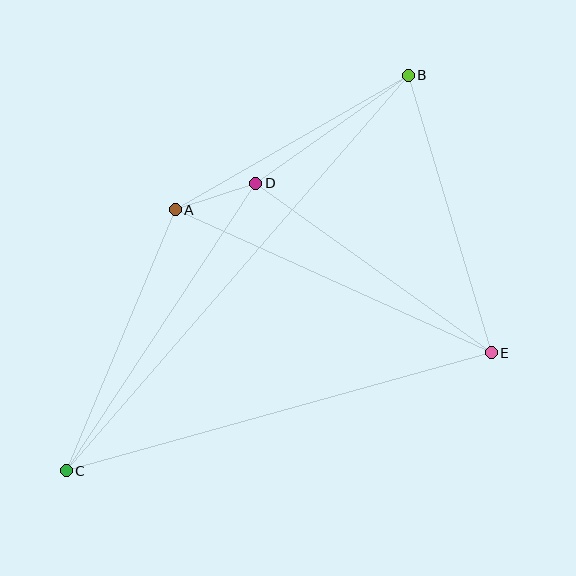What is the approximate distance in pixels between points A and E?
The distance between A and E is approximately 347 pixels.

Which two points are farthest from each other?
Points B and C are farthest from each other.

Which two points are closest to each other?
Points A and D are closest to each other.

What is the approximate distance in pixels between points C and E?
The distance between C and E is approximately 442 pixels.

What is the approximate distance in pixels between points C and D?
The distance between C and D is approximately 345 pixels.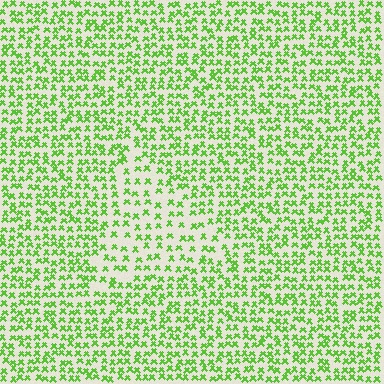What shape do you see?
I see a triangle.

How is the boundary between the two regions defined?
The boundary is defined by a change in element density (approximately 1.7x ratio). All elements are the same color, size, and shape.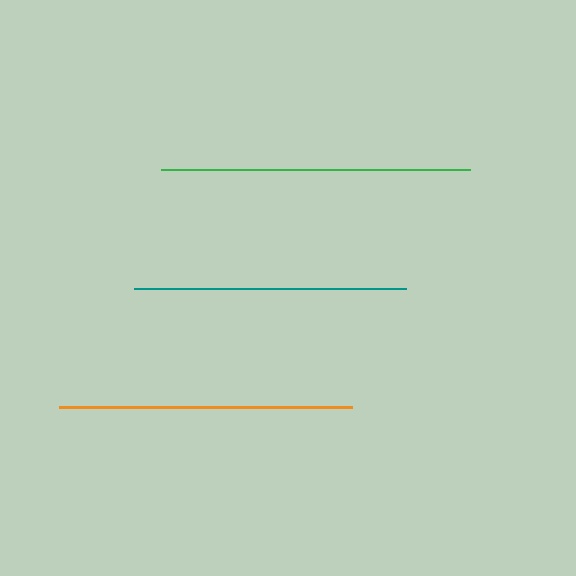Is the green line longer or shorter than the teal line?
The green line is longer than the teal line.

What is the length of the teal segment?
The teal segment is approximately 272 pixels long.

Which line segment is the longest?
The green line is the longest at approximately 310 pixels.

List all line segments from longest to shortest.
From longest to shortest: green, orange, teal.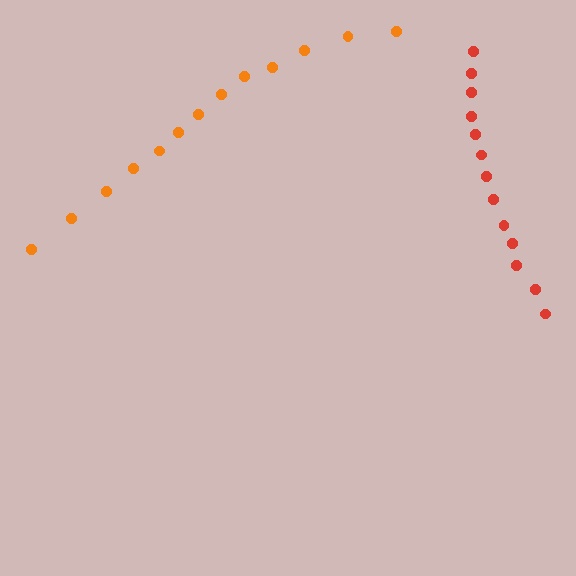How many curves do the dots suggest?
There are 2 distinct paths.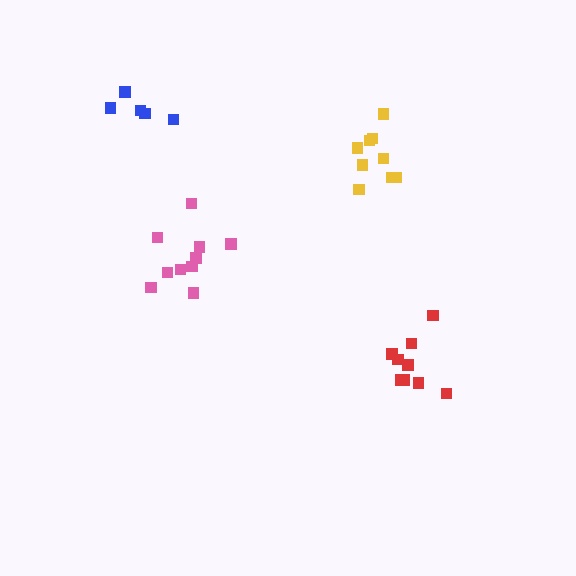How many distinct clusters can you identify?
There are 4 distinct clusters.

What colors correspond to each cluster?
The clusters are colored: pink, red, blue, yellow.